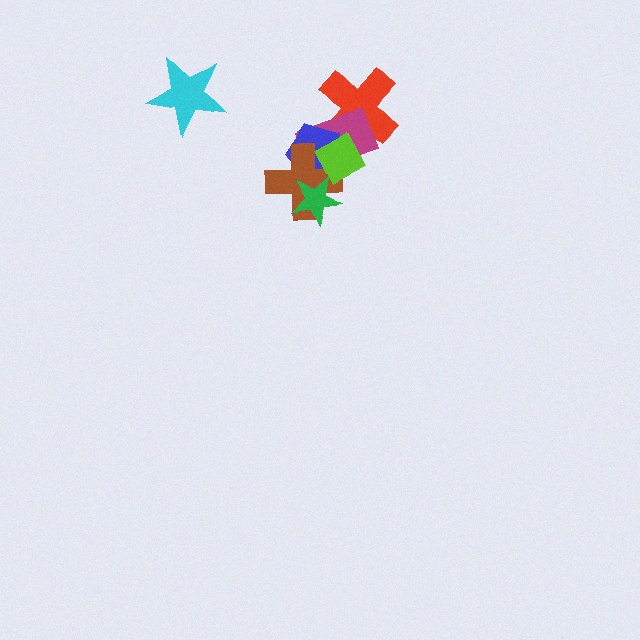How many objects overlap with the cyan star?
0 objects overlap with the cyan star.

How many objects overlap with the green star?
2 objects overlap with the green star.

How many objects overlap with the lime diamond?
4 objects overlap with the lime diamond.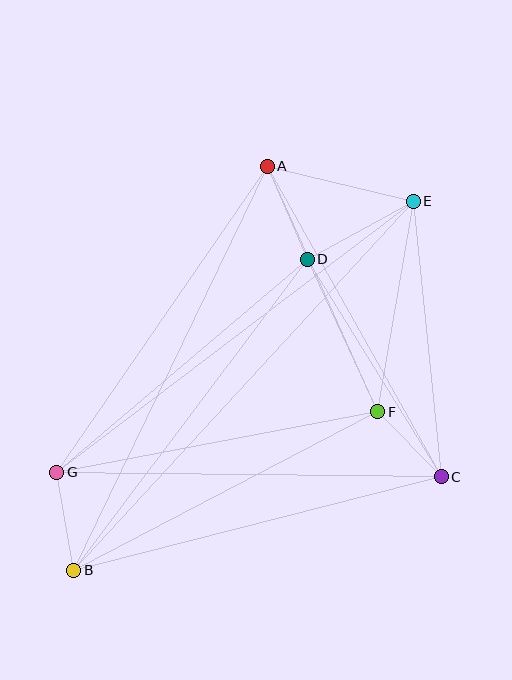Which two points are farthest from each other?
Points B and E are farthest from each other.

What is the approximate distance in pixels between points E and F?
The distance between E and F is approximately 214 pixels.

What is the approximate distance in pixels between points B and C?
The distance between B and C is approximately 379 pixels.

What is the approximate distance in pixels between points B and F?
The distance between B and F is approximately 343 pixels.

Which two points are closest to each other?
Points C and F are closest to each other.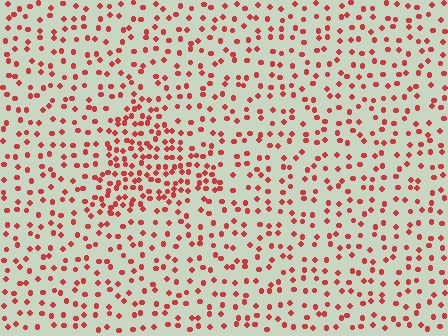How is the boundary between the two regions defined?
The boundary is defined by a change in element density (approximately 2.0x ratio). All elements are the same color, size, and shape.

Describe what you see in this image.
The image contains small red elements arranged at two different densities. A triangle-shaped region is visible where the elements are more densely packed than the surrounding area.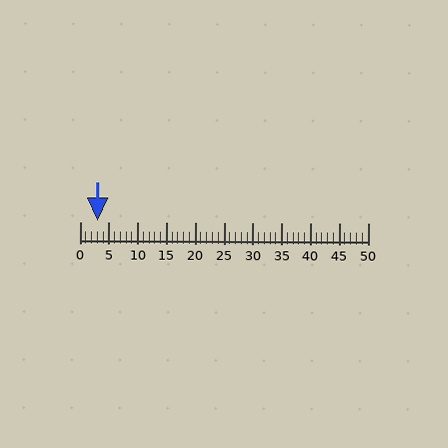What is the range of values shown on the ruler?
The ruler shows values from 0 to 50.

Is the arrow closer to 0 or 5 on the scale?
The arrow is closer to 5.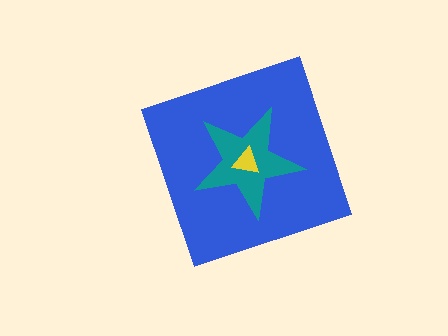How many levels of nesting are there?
3.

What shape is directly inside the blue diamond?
The teal star.